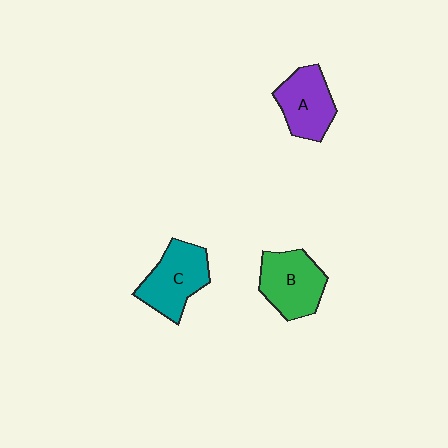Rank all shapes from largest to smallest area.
From largest to smallest: C (teal), B (green), A (purple).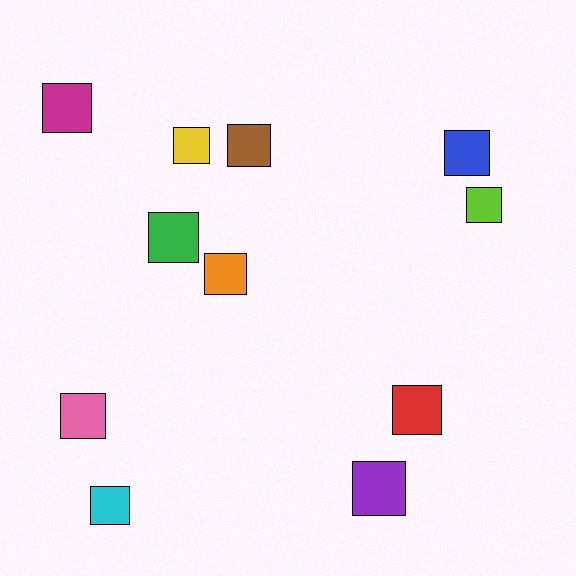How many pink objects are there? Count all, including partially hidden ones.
There is 1 pink object.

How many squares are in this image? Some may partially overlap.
There are 11 squares.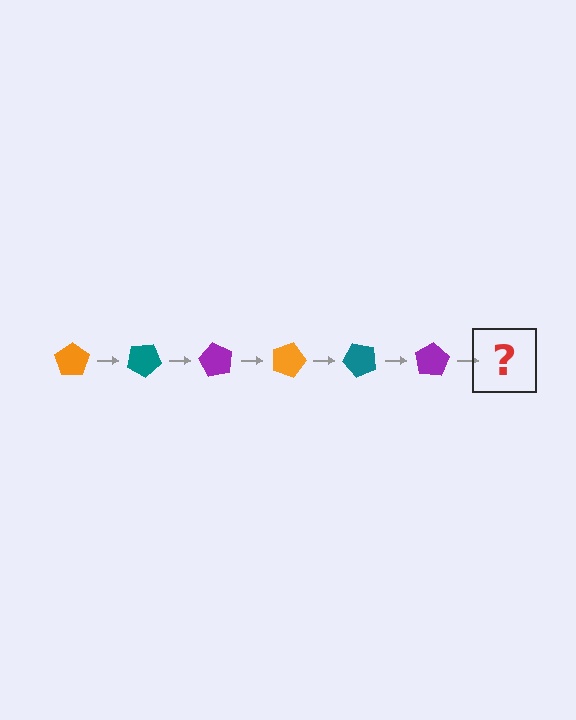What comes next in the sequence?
The next element should be an orange pentagon, rotated 180 degrees from the start.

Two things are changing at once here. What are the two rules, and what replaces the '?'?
The two rules are that it rotates 30 degrees each step and the color cycles through orange, teal, and purple. The '?' should be an orange pentagon, rotated 180 degrees from the start.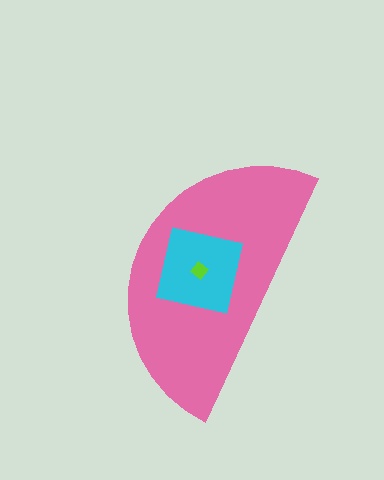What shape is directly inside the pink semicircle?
The cyan square.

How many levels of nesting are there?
3.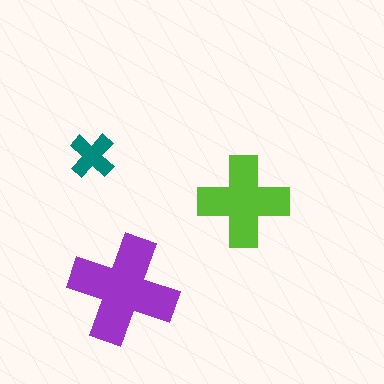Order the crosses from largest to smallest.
the purple one, the lime one, the teal one.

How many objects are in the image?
There are 3 objects in the image.